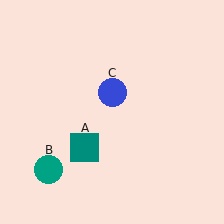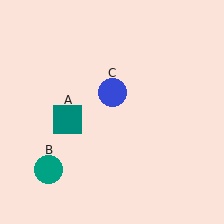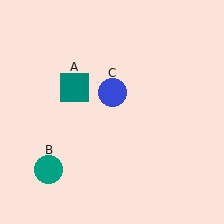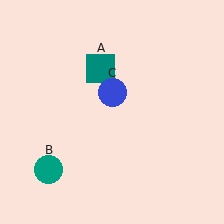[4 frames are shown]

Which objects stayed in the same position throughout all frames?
Teal circle (object B) and blue circle (object C) remained stationary.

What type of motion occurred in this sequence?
The teal square (object A) rotated clockwise around the center of the scene.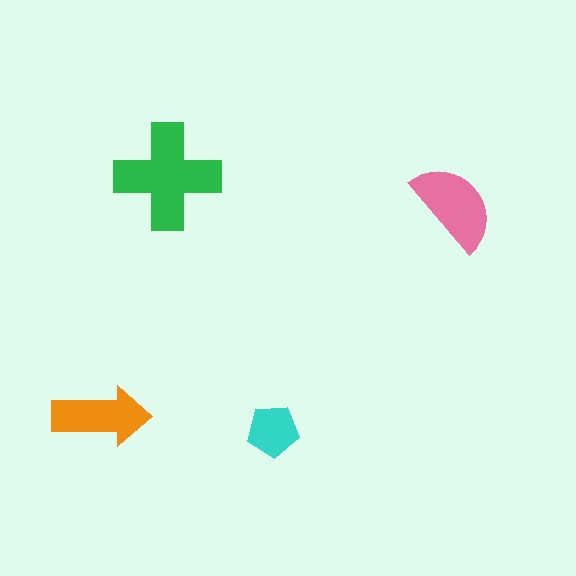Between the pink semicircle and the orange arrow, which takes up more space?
The pink semicircle.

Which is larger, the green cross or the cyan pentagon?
The green cross.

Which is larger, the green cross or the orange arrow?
The green cross.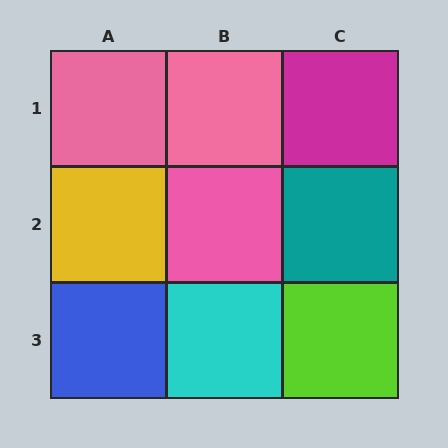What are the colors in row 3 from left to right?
Blue, cyan, lime.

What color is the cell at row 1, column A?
Pink.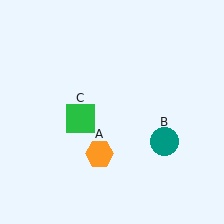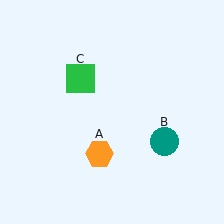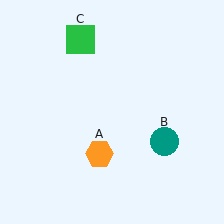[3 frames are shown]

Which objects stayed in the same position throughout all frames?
Orange hexagon (object A) and teal circle (object B) remained stationary.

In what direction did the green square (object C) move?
The green square (object C) moved up.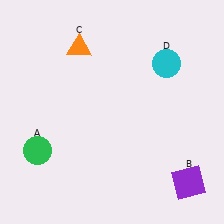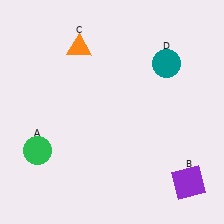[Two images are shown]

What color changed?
The circle (D) changed from cyan in Image 1 to teal in Image 2.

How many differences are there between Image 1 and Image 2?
There is 1 difference between the two images.